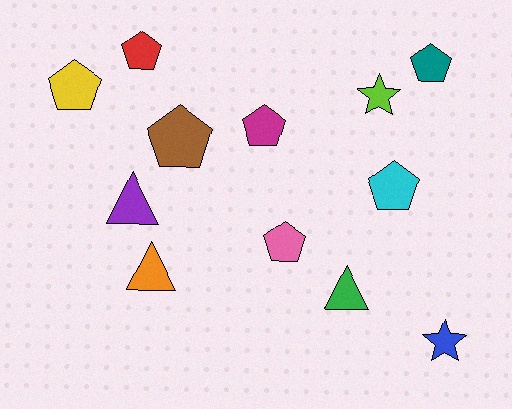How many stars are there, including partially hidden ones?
There are 2 stars.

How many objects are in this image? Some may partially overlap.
There are 12 objects.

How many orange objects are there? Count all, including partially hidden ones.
There is 1 orange object.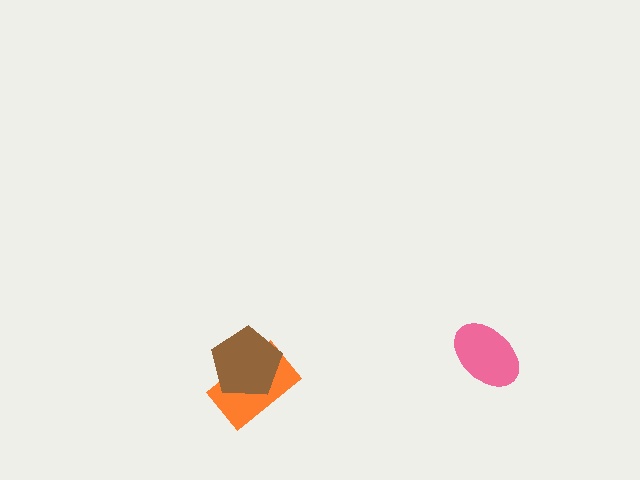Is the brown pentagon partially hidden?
No, no other shape covers it.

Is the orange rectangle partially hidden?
Yes, it is partially covered by another shape.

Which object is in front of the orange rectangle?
The brown pentagon is in front of the orange rectangle.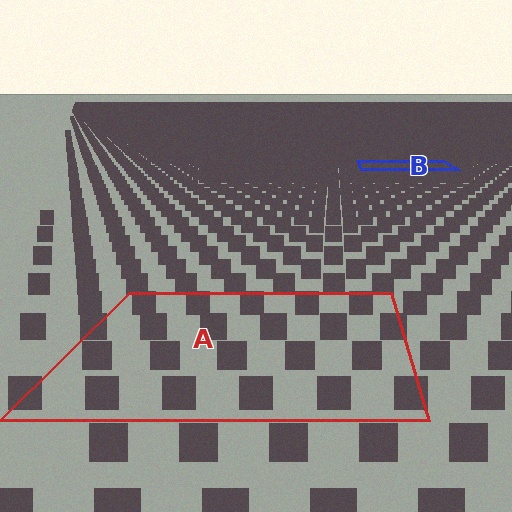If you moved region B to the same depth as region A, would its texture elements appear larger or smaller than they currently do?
They would appear larger. At a closer depth, the same texture elements are projected at a bigger on-screen size.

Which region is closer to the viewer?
Region A is closer. The texture elements there are larger and more spread out.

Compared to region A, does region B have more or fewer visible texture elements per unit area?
Region B has more texture elements per unit area — they are packed more densely because it is farther away.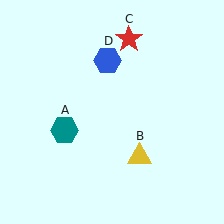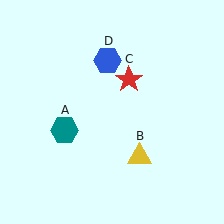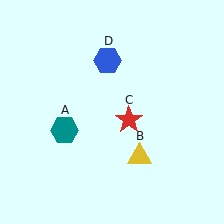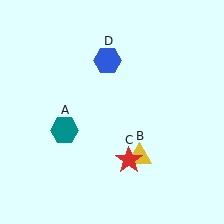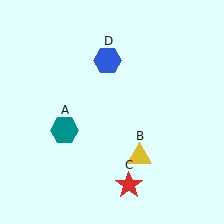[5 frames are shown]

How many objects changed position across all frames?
1 object changed position: red star (object C).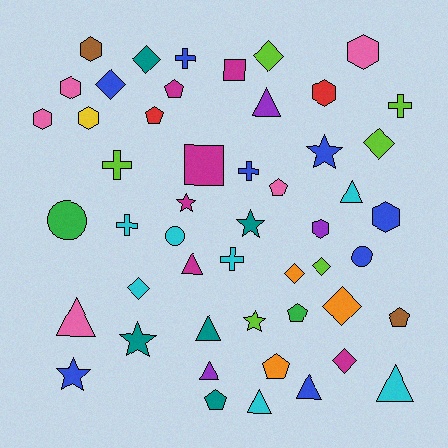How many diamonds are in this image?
There are 9 diamonds.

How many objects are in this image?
There are 50 objects.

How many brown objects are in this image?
There are 2 brown objects.